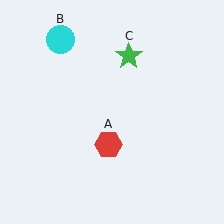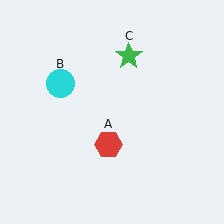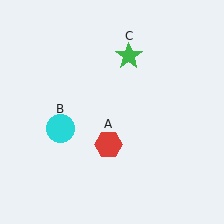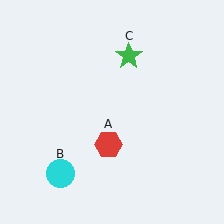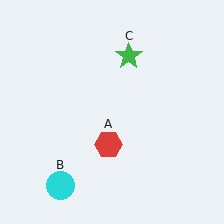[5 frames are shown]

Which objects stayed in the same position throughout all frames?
Red hexagon (object A) and green star (object C) remained stationary.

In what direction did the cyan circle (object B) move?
The cyan circle (object B) moved down.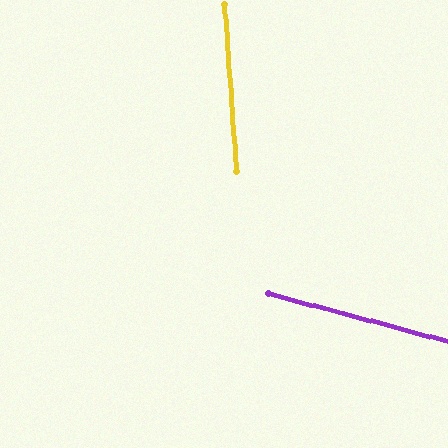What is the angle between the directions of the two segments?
Approximately 71 degrees.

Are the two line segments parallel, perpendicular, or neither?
Neither parallel nor perpendicular — they differ by about 71°.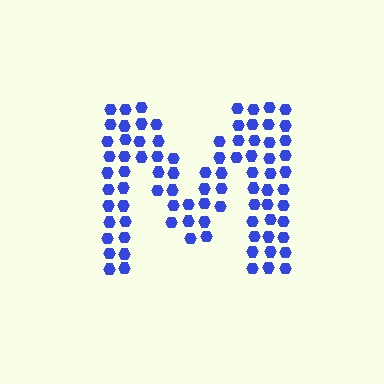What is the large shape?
The large shape is the letter M.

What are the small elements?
The small elements are hexagons.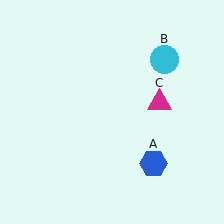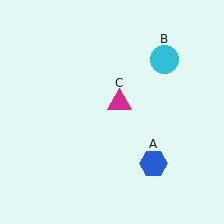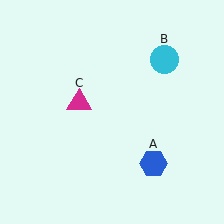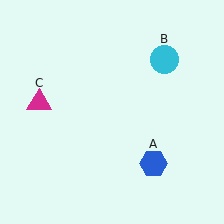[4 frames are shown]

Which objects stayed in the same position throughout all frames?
Blue hexagon (object A) and cyan circle (object B) remained stationary.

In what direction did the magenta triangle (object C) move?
The magenta triangle (object C) moved left.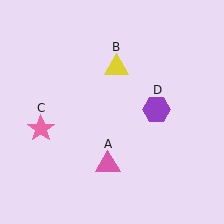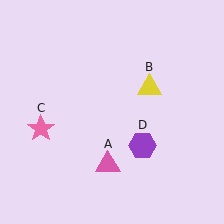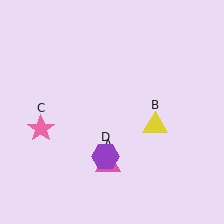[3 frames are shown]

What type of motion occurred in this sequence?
The yellow triangle (object B), purple hexagon (object D) rotated clockwise around the center of the scene.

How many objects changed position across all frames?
2 objects changed position: yellow triangle (object B), purple hexagon (object D).